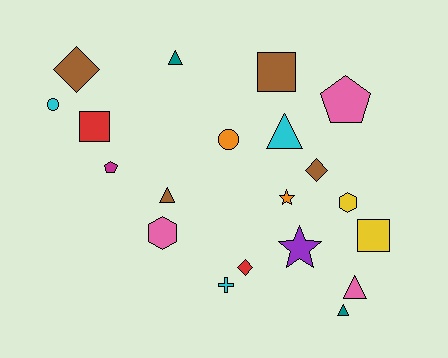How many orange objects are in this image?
There are 2 orange objects.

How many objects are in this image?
There are 20 objects.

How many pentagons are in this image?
There are 2 pentagons.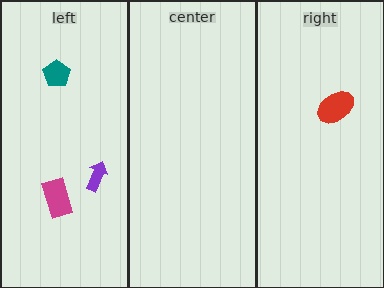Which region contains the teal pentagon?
The left region.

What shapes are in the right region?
The red ellipse.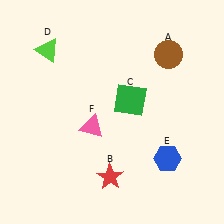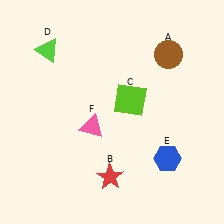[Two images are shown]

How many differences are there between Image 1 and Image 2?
There is 1 difference between the two images.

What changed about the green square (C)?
In Image 1, C is green. In Image 2, it changed to lime.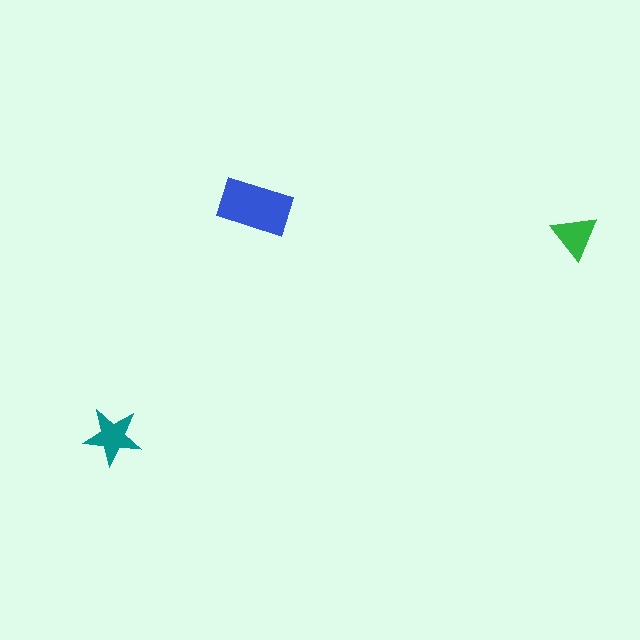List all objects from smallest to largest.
The green triangle, the teal star, the blue rectangle.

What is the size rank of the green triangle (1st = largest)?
3rd.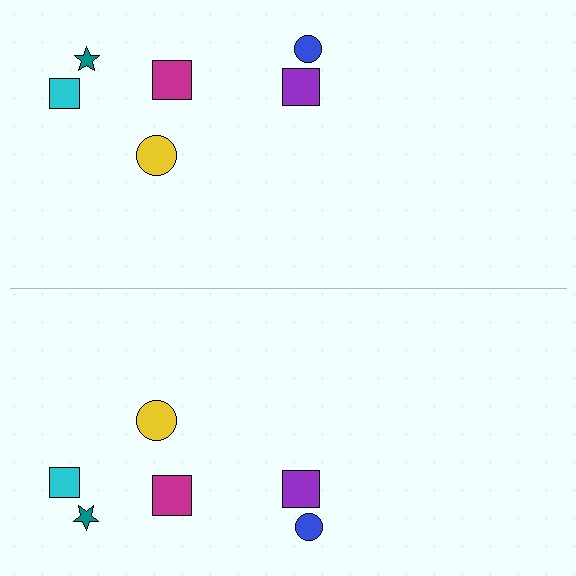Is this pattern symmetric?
Yes, this pattern has bilateral (reflection) symmetry.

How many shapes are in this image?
There are 12 shapes in this image.